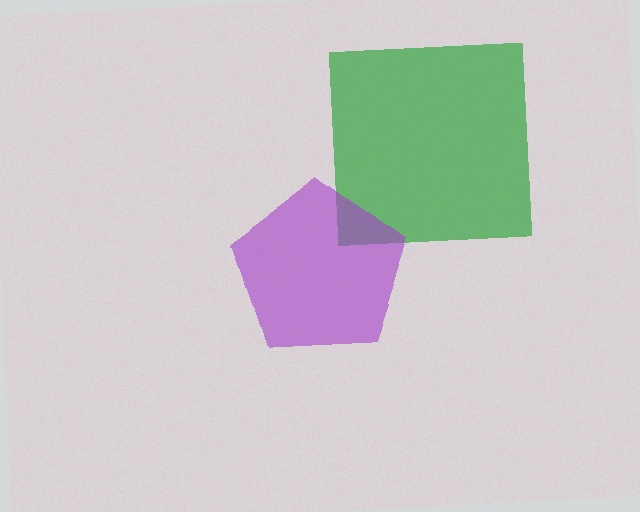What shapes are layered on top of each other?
The layered shapes are: a green square, a purple pentagon.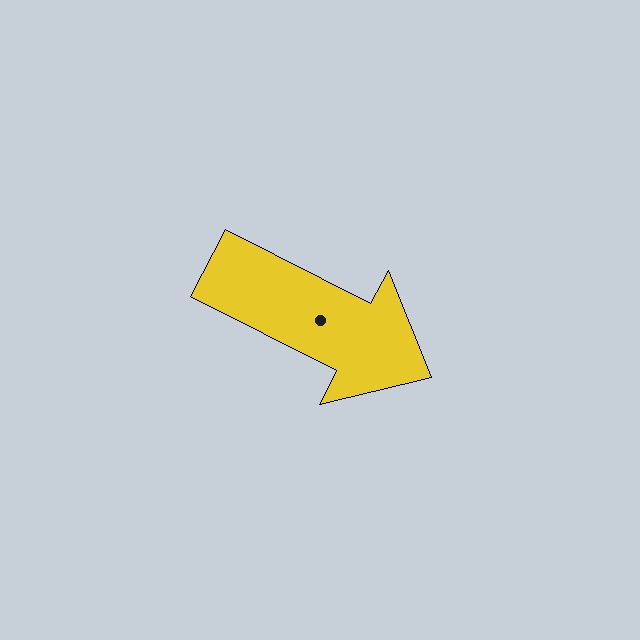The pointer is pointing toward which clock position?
Roughly 4 o'clock.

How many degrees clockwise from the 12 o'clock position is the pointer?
Approximately 117 degrees.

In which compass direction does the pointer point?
Southeast.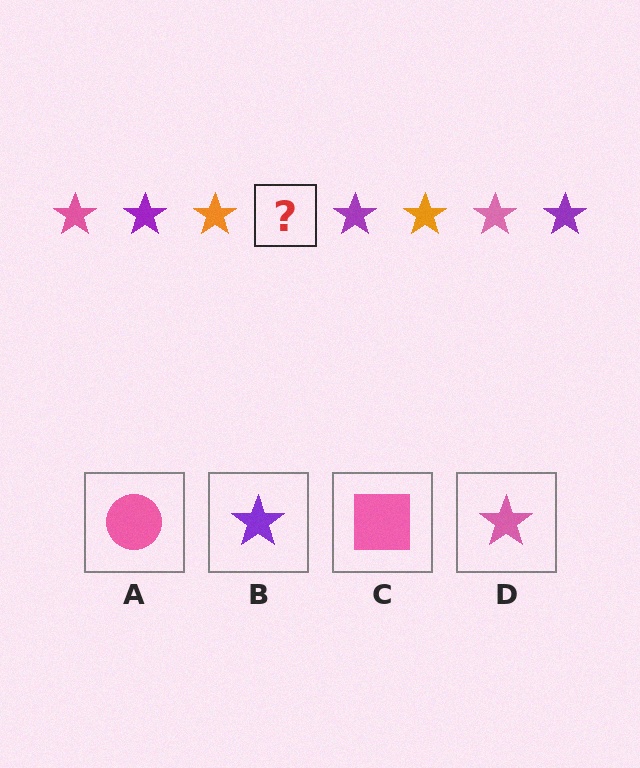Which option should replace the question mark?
Option D.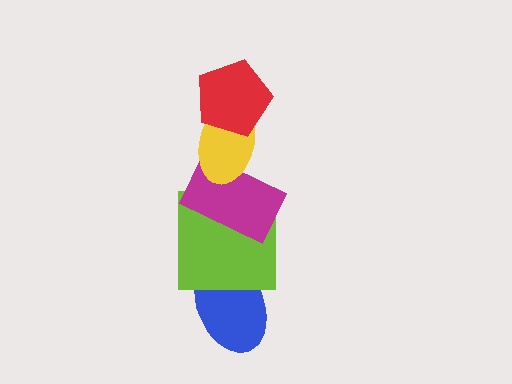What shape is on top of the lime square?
The magenta rectangle is on top of the lime square.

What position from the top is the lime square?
The lime square is 4th from the top.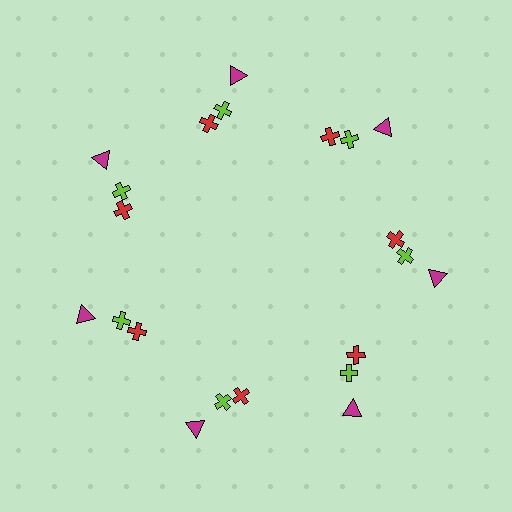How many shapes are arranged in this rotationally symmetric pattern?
There are 21 shapes, arranged in 7 groups of 3.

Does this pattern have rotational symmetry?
Yes, this pattern has 7-fold rotational symmetry. It looks the same after rotating 51 degrees around the center.